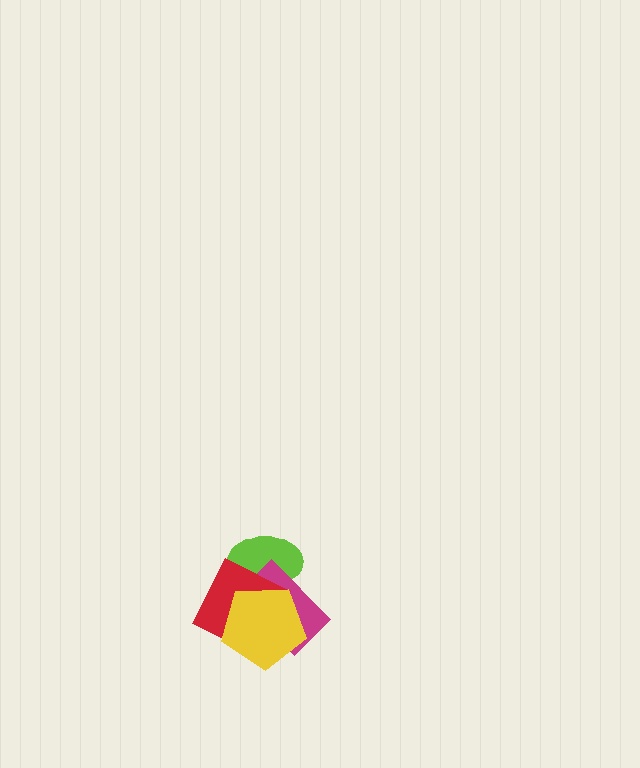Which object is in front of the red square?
The yellow pentagon is in front of the red square.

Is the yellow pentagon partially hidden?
No, no other shape covers it.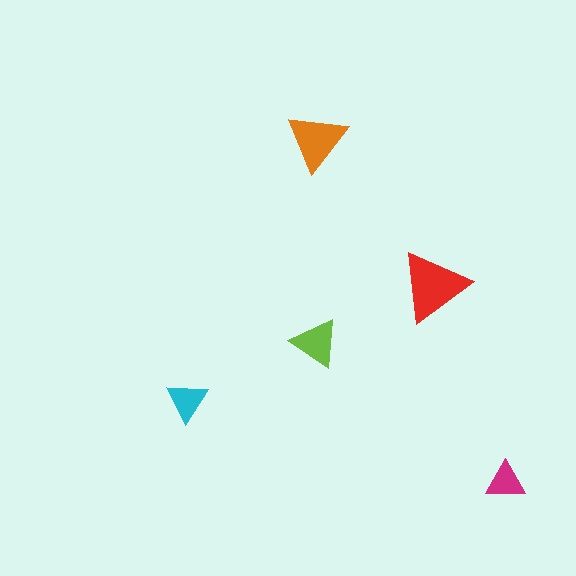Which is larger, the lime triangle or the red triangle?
The red one.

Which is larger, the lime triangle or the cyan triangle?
The lime one.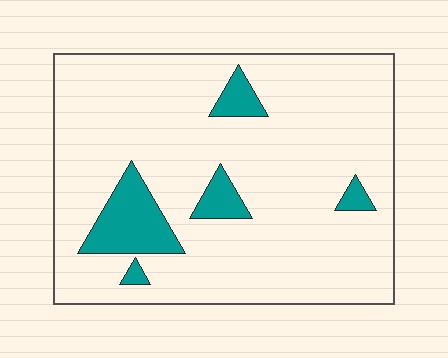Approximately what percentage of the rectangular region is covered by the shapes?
Approximately 10%.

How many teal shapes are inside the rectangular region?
5.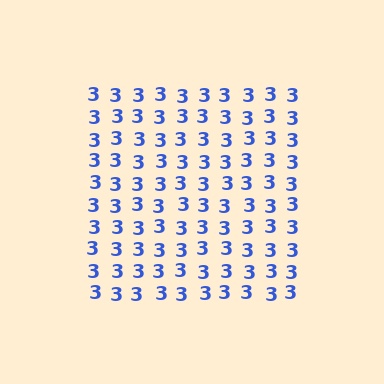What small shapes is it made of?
It is made of small digit 3's.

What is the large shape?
The large shape is a square.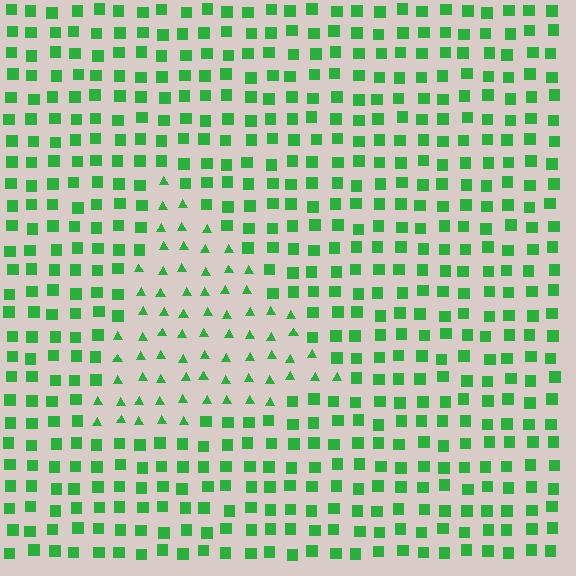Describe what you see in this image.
The image is filled with small green elements arranged in a uniform grid. A triangle-shaped region contains triangles, while the surrounding area contains squares. The boundary is defined purely by the change in element shape.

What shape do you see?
I see a triangle.